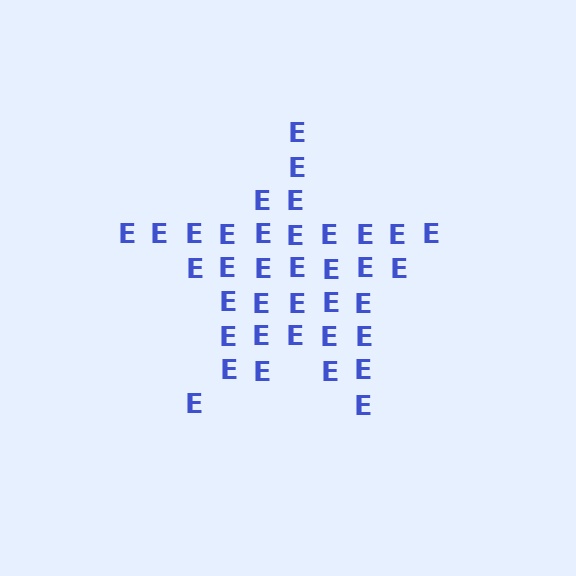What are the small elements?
The small elements are letter E's.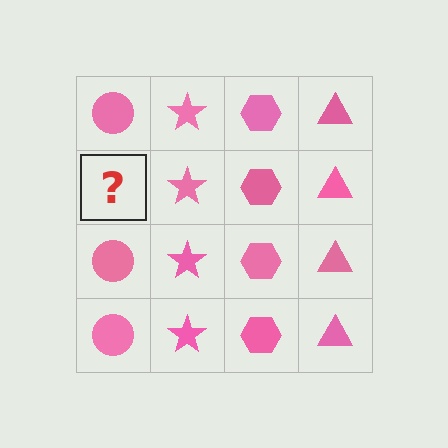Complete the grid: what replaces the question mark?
The question mark should be replaced with a pink circle.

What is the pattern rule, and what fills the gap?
The rule is that each column has a consistent shape. The gap should be filled with a pink circle.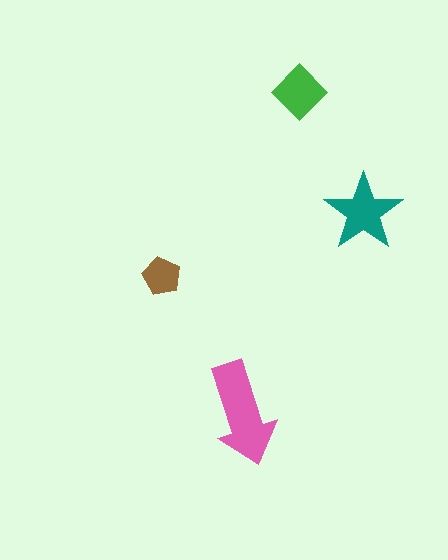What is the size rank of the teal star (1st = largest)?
2nd.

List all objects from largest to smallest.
The pink arrow, the teal star, the green diamond, the brown pentagon.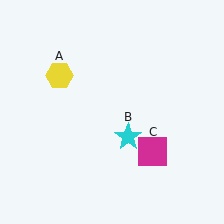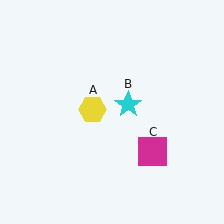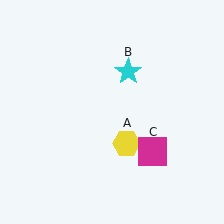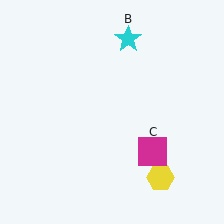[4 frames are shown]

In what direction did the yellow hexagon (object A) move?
The yellow hexagon (object A) moved down and to the right.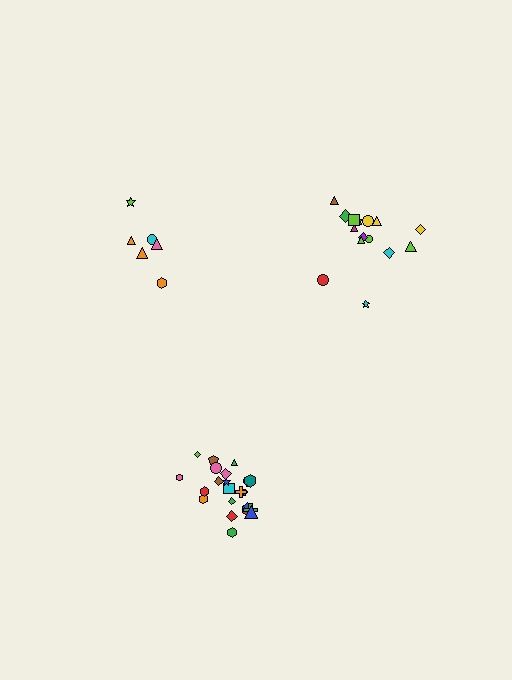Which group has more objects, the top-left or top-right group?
The top-right group.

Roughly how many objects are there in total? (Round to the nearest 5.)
Roughly 45 objects in total.